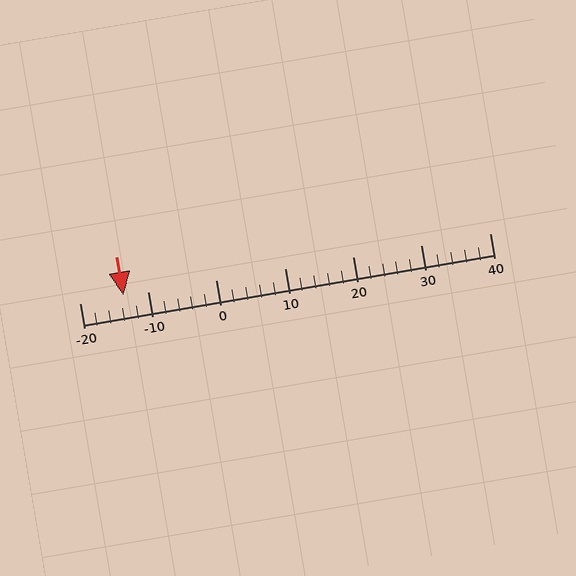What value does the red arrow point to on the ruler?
The red arrow points to approximately -14.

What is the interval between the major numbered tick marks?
The major tick marks are spaced 10 units apart.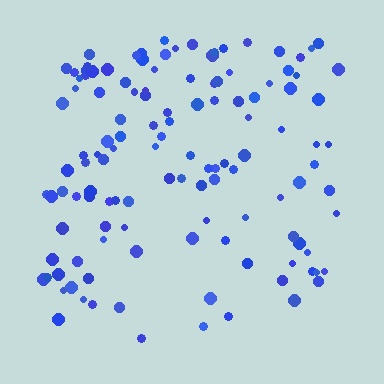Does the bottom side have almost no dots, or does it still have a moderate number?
Still a moderate number, just noticeably fewer than the top.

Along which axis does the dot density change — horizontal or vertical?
Vertical.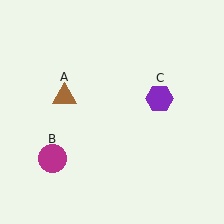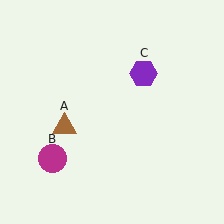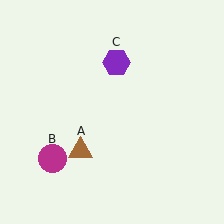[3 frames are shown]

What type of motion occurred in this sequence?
The brown triangle (object A), purple hexagon (object C) rotated counterclockwise around the center of the scene.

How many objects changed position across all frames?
2 objects changed position: brown triangle (object A), purple hexagon (object C).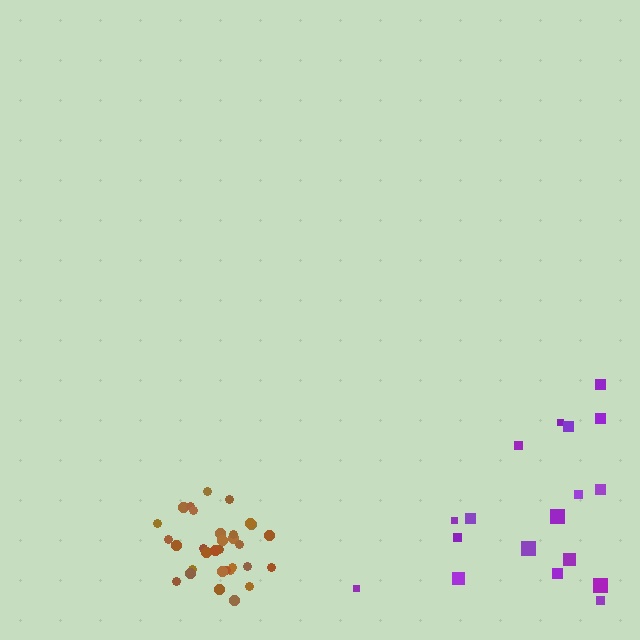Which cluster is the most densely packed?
Brown.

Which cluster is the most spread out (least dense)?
Purple.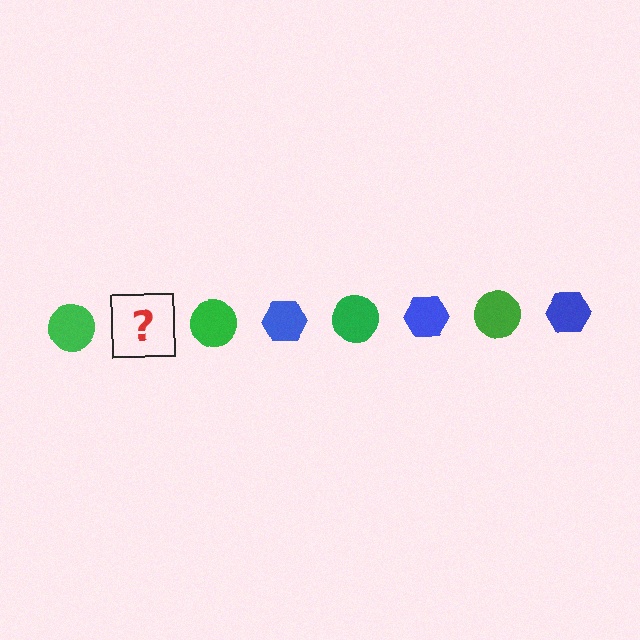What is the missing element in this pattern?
The missing element is a blue hexagon.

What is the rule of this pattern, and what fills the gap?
The rule is that the pattern alternates between green circle and blue hexagon. The gap should be filled with a blue hexagon.